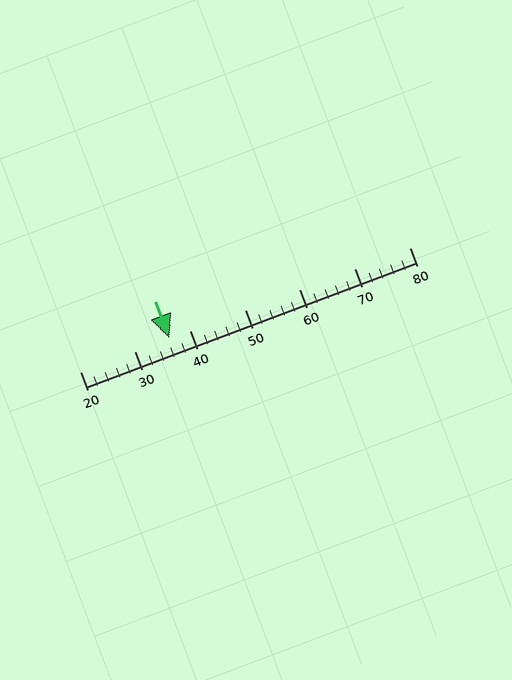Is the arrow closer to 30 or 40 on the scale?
The arrow is closer to 40.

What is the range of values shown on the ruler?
The ruler shows values from 20 to 80.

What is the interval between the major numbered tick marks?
The major tick marks are spaced 10 units apart.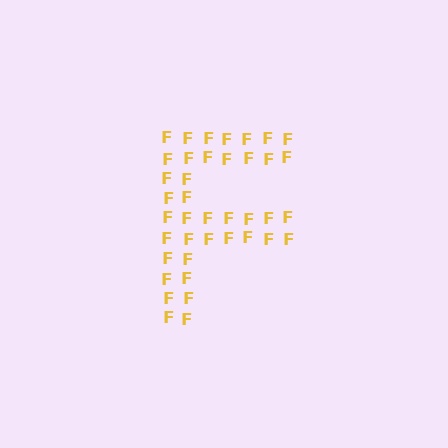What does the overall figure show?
The overall figure shows the letter F.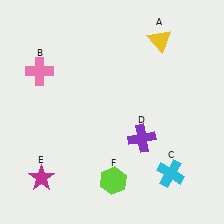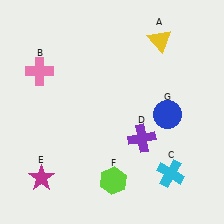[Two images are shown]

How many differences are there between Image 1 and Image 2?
There is 1 difference between the two images.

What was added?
A blue circle (G) was added in Image 2.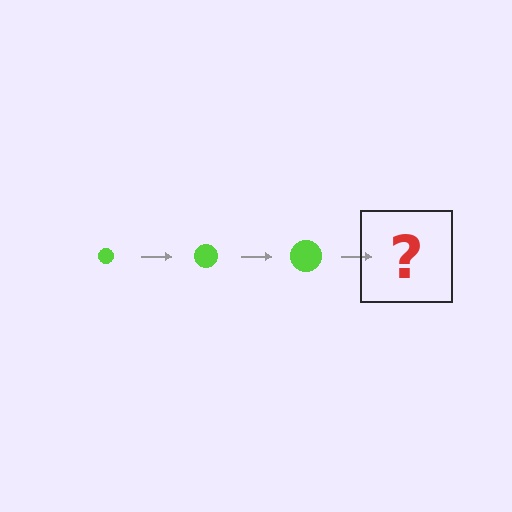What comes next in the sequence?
The next element should be a lime circle, larger than the previous one.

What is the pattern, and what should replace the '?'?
The pattern is that the circle gets progressively larger each step. The '?' should be a lime circle, larger than the previous one.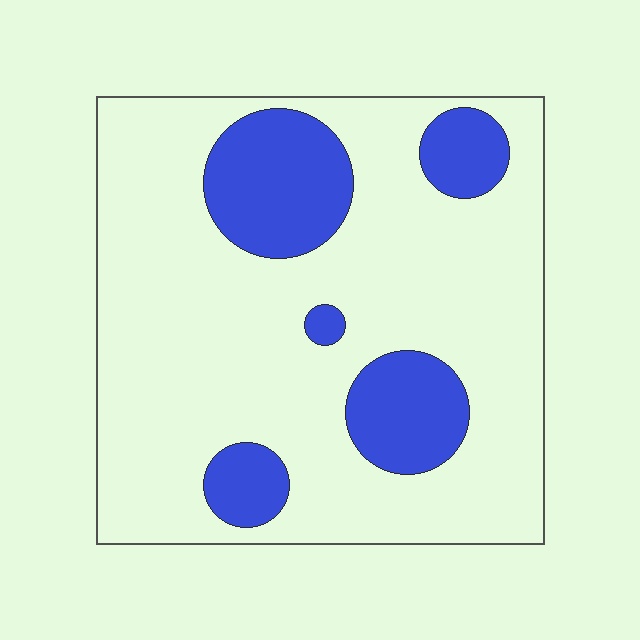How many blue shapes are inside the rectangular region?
5.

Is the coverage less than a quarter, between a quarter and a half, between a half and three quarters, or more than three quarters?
Less than a quarter.